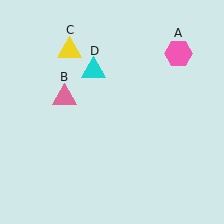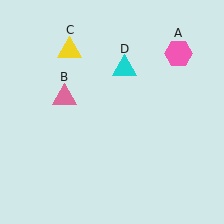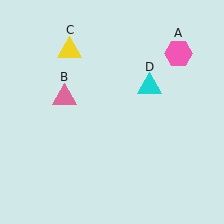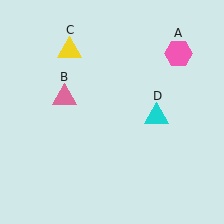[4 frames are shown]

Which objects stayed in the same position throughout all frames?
Pink hexagon (object A) and pink triangle (object B) and yellow triangle (object C) remained stationary.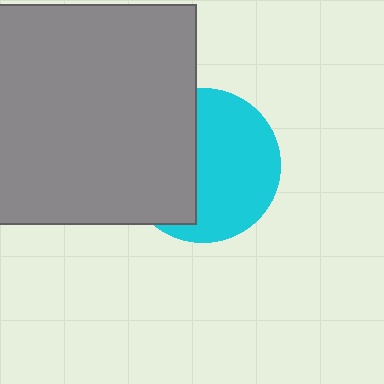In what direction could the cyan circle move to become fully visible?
The cyan circle could move right. That would shift it out from behind the gray square entirely.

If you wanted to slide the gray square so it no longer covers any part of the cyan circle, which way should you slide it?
Slide it left — that is the most direct way to separate the two shapes.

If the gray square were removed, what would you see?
You would see the complete cyan circle.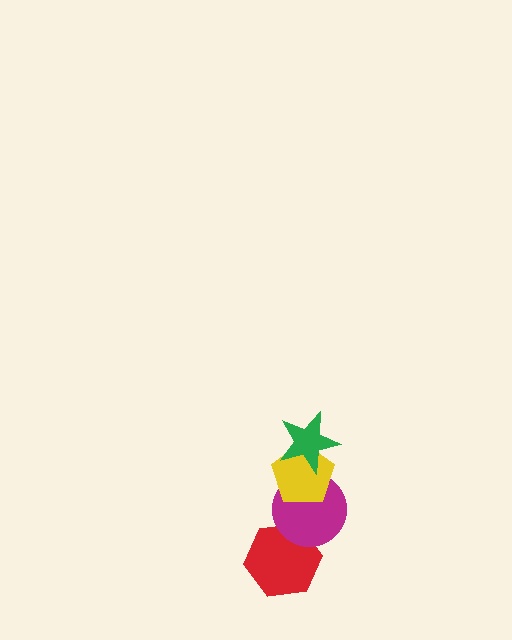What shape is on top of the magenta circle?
The yellow pentagon is on top of the magenta circle.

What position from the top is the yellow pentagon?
The yellow pentagon is 2nd from the top.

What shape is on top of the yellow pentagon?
The green star is on top of the yellow pentagon.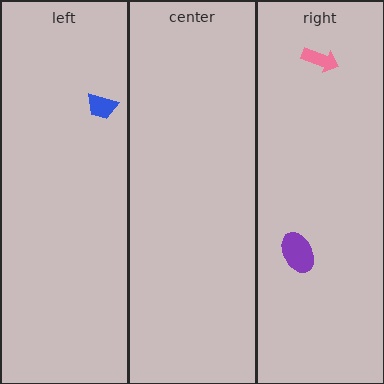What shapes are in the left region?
The blue trapezoid.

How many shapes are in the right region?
2.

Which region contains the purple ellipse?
The right region.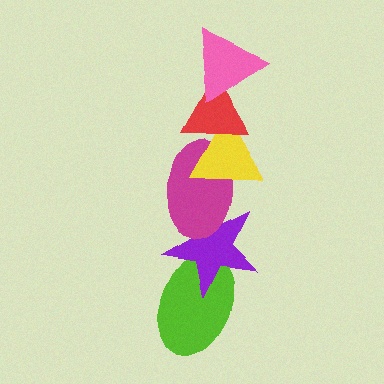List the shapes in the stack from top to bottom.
From top to bottom: the pink triangle, the red triangle, the yellow triangle, the magenta ellipse, the purple star, the lime ellipse.